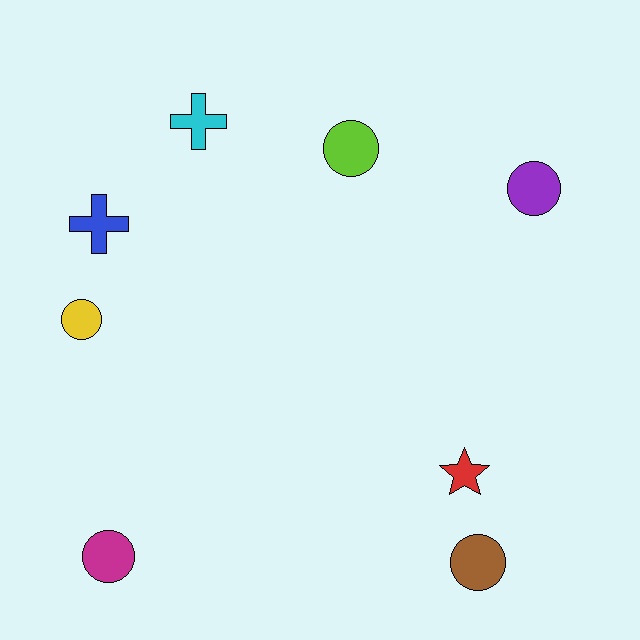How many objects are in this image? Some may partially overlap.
There are 8 objects.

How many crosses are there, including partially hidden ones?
There are 2 crosses.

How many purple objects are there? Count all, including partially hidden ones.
There is 1 purple object.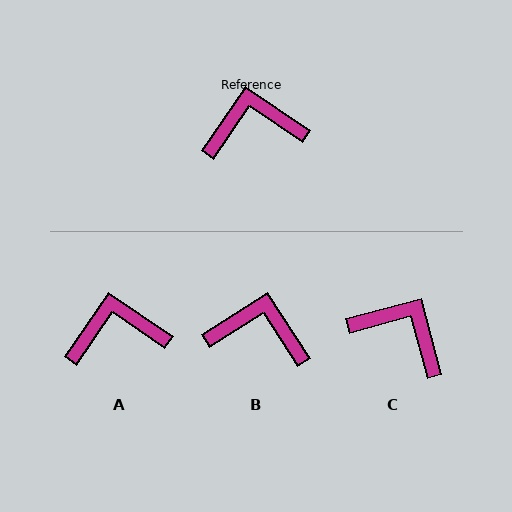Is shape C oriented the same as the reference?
No, it is off by about 41 degrees.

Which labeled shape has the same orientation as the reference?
A.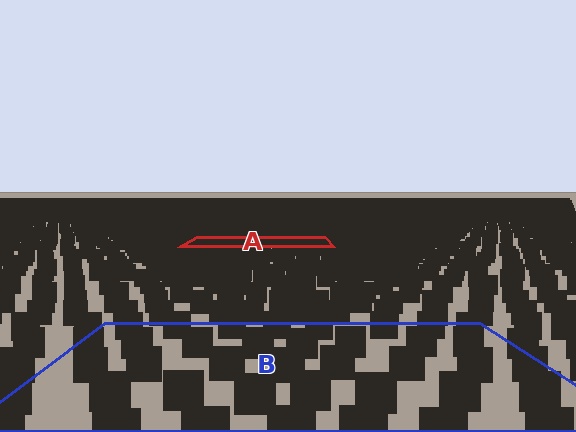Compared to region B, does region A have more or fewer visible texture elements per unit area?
Region A has more texture elements per unit area — they are packed more densely because it is farther away.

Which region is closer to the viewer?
Region B is closer. The texture elements there are larger and more spread out.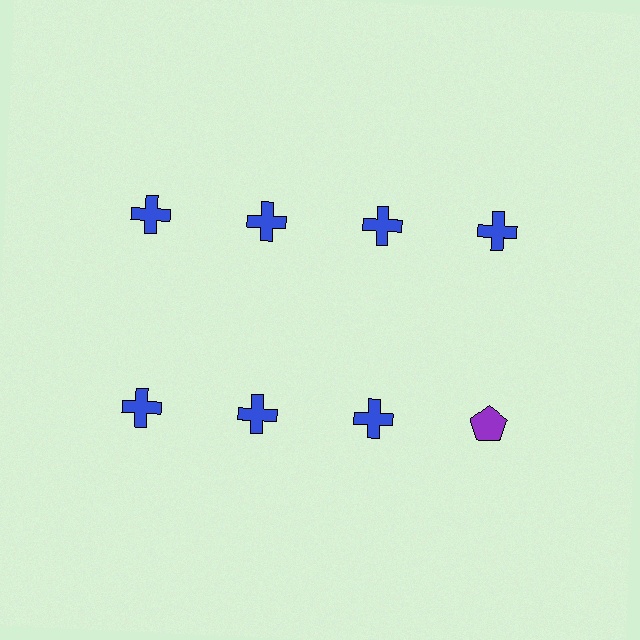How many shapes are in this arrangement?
There are 8 shapes arranged in a grid pattern.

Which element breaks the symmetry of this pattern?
The purple pentagon in the second row, second from right column breaks the symmetry. All other shapes are blue crosses.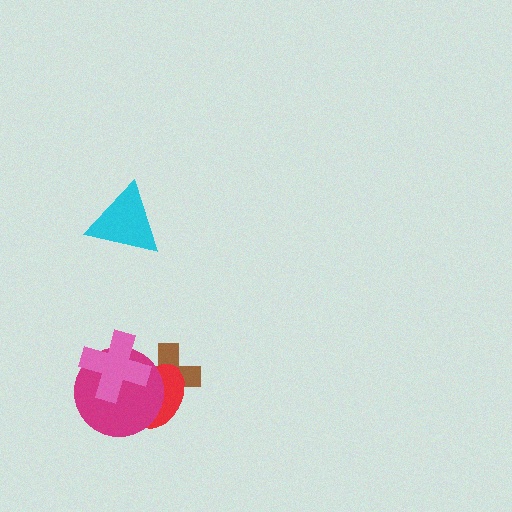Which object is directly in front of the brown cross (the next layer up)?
The red ellipse is directly in front of the brown cross.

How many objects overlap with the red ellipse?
3 objects overlap with the red ellipse.